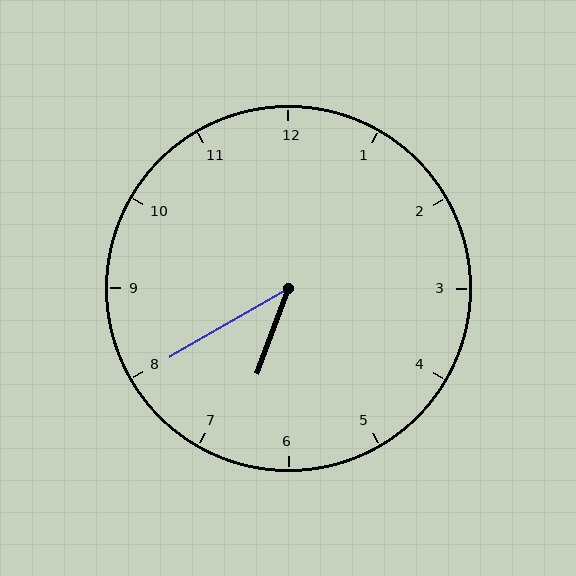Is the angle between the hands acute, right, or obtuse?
It is acute.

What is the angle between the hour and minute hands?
Approximately 40 degrees.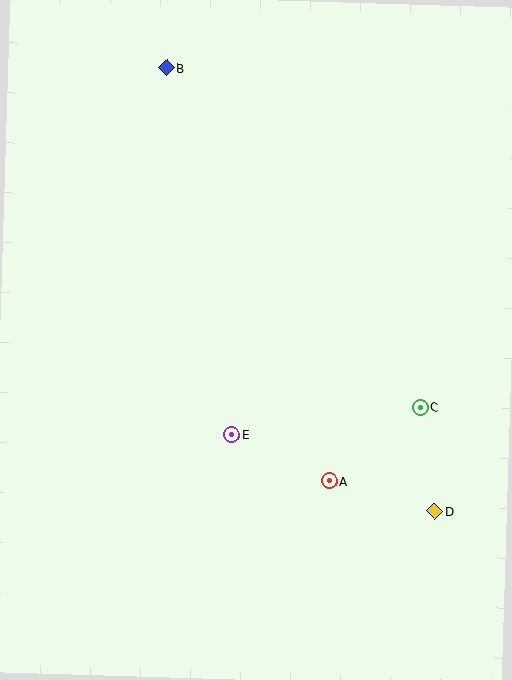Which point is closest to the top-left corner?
Point B is closest to the top-left corner.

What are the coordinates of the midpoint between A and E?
The midpoint between A and E is at (281, 458).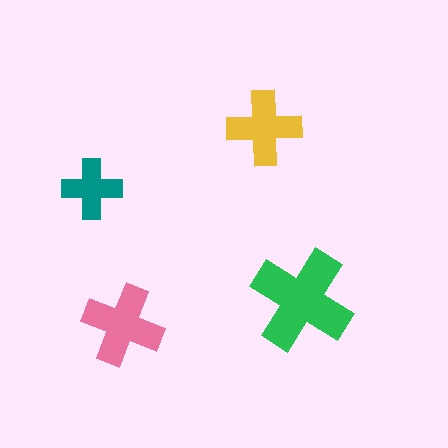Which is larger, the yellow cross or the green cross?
The green one.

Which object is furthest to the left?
The teal cross is leftmost.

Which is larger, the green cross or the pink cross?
The green one.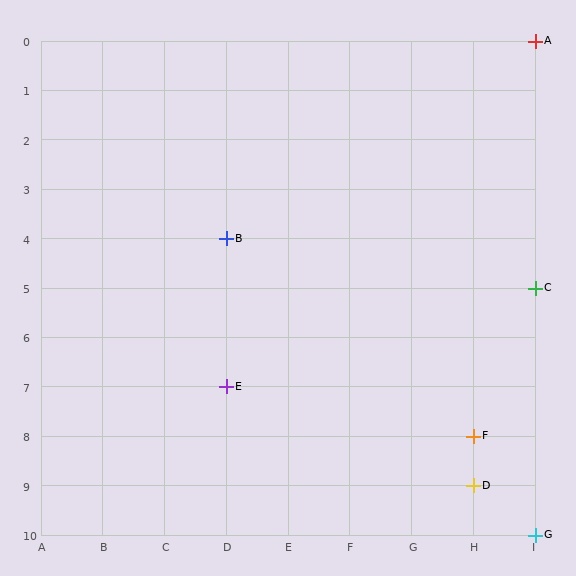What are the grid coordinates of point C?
Point C is at grid coordinates (I, 5).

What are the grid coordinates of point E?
Point E is at grid coordinates (D, 7).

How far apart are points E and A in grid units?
Points E and A are 5 columns and 7 rows apart (about 8.6 grid units diagonally).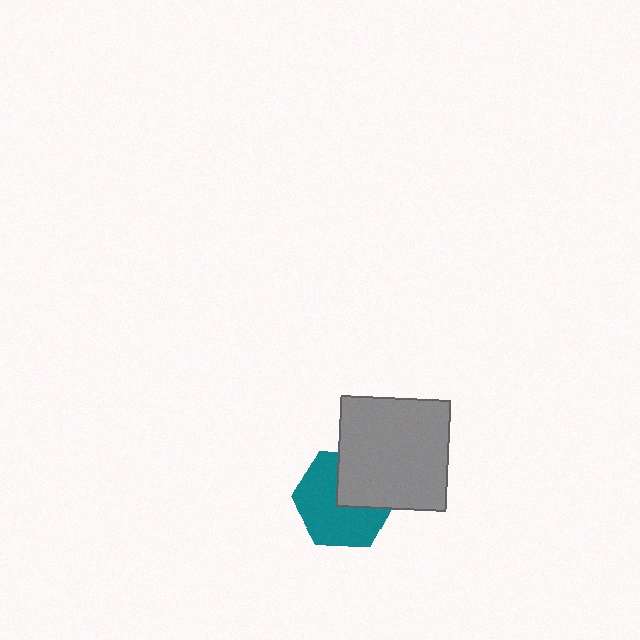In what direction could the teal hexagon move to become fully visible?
The teal hexagon could move toward the lower-left. That would shift it out from behind the gray square entirely.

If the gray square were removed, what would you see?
You would see the complete teal hexagon.